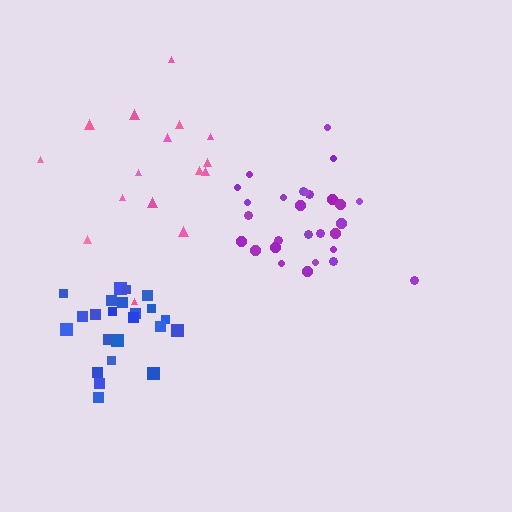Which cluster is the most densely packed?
Blue.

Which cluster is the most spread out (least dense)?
Pink.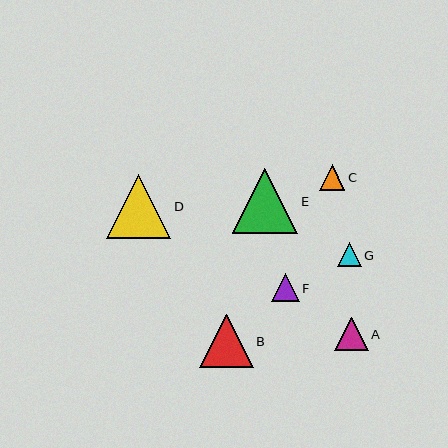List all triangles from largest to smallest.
From largest to smallest: E, D, B, A, F, C, G.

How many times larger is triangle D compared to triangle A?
Triangle D is approximately 1.9 times the size of triangle A.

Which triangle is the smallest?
Triangle G is the smallest with a size of approximately 24 pixels.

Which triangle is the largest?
Triangle E is the largest with a size of approximately 65 pixels.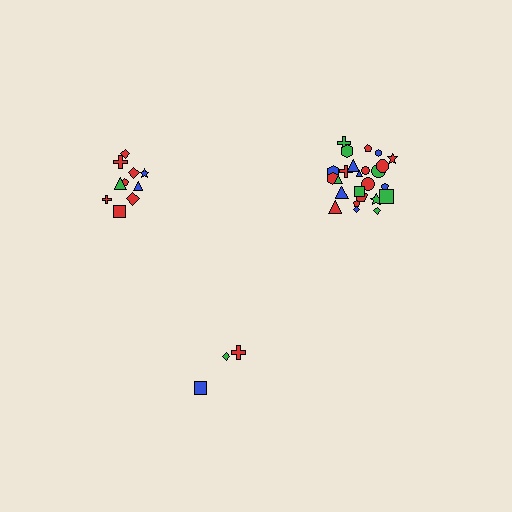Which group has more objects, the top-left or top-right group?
The top-right group.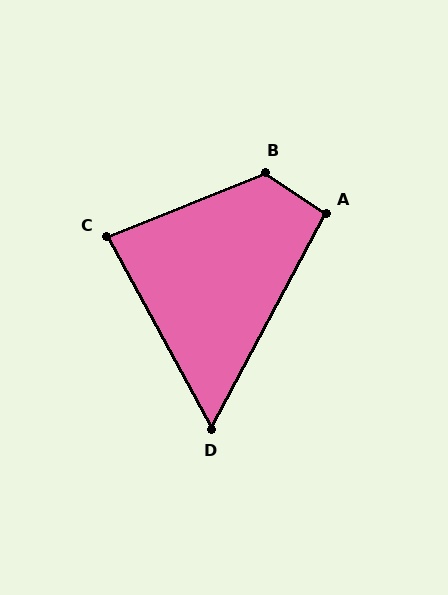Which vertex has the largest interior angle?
B, at approximately 124 degrees.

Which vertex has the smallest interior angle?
D, at approximately 56 degrees.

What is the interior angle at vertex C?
Approximately 83 degrees (acute).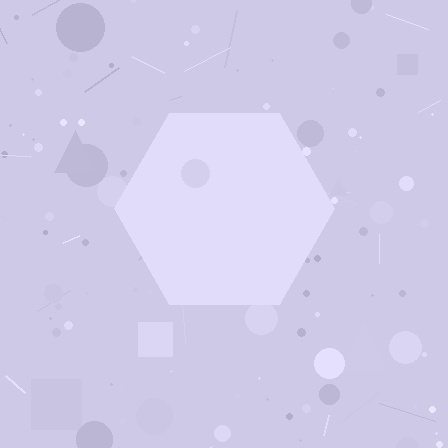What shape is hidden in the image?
A hexagon is hidden in the image.